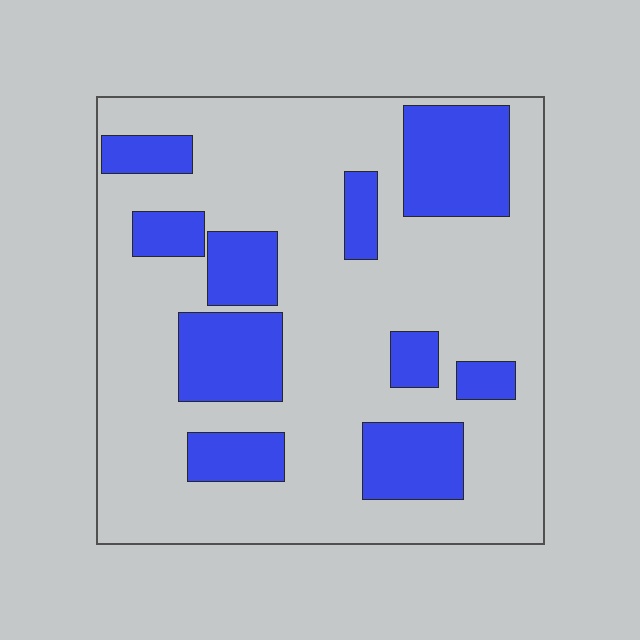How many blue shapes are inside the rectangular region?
10.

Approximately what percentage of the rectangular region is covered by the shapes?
Approximately 25%.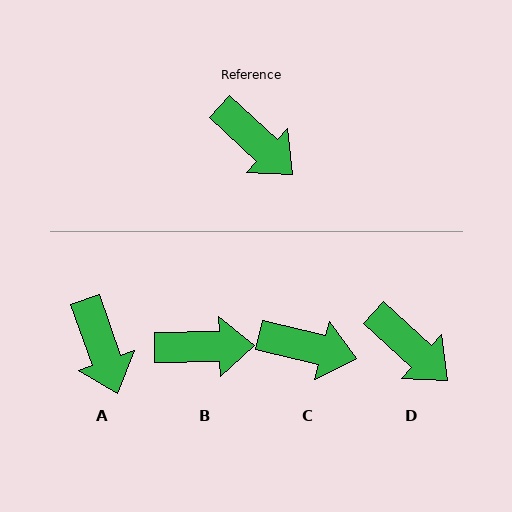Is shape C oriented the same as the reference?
No, it is off by about 29 degrees.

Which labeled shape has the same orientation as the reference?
D.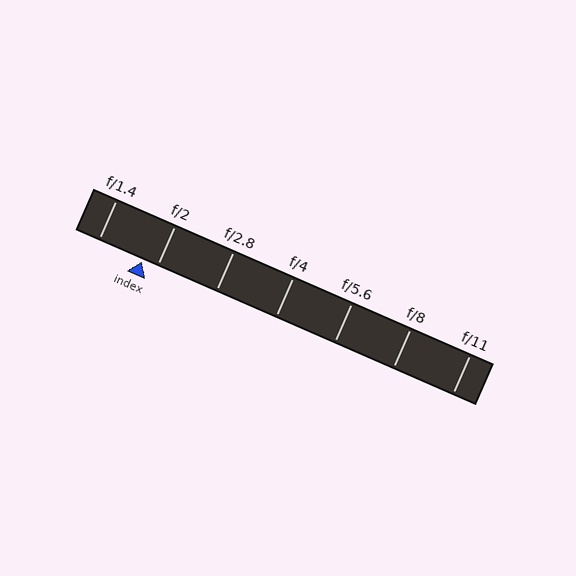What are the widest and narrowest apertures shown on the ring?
The widest aperture shown is f/1.4 and the narrowest is f/11.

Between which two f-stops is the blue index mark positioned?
The index mark is between f/1.4 and f/2.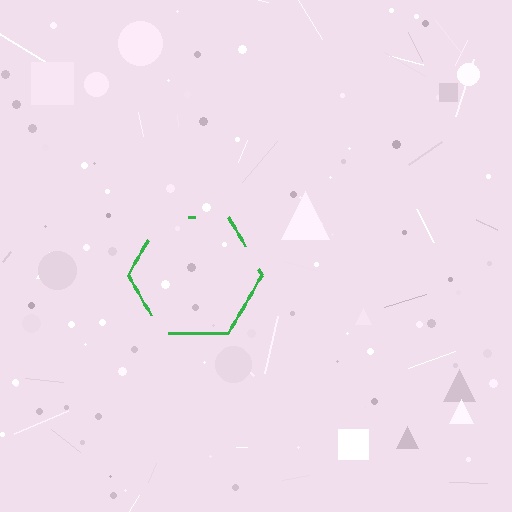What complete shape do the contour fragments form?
The contour fragments form a hexagon.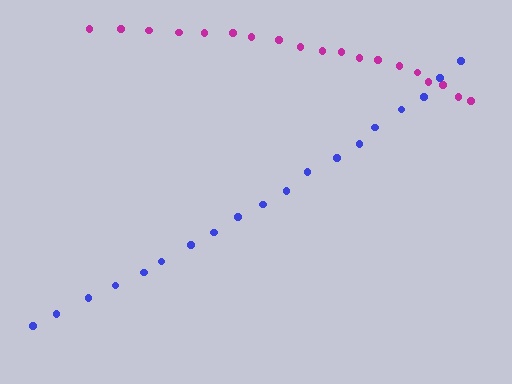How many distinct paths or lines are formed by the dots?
There are 2 distinct paths.